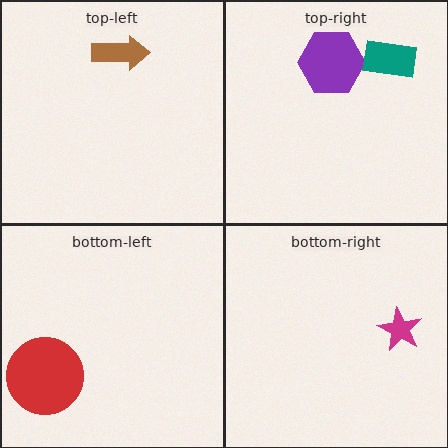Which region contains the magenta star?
The bottom-right region.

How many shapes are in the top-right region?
2.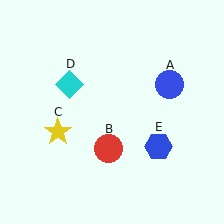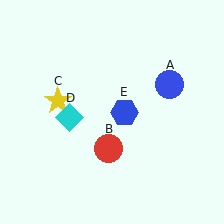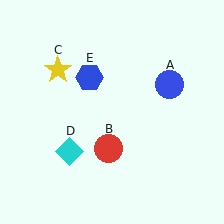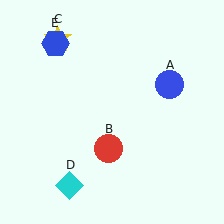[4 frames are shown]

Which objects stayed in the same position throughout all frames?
Blue circle (object A) and red circle (object B) remained stationary.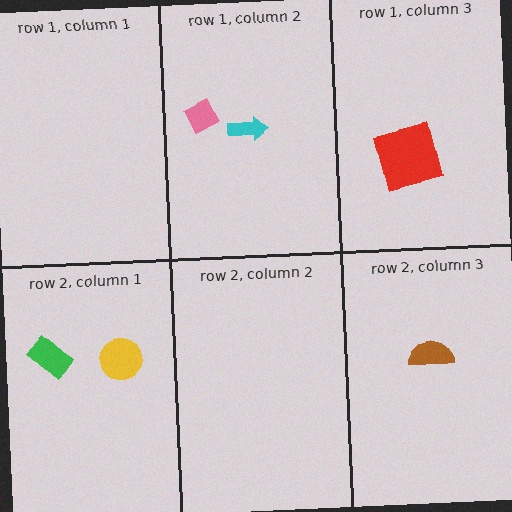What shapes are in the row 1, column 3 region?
The red square.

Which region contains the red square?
The row 1, column 3 region.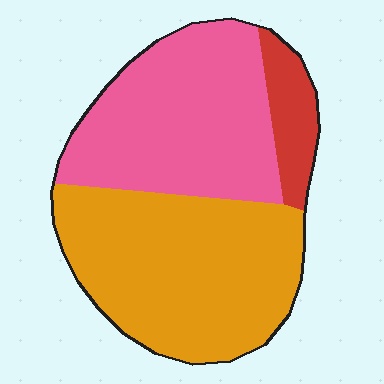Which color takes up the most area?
Orange, at roughly 50%.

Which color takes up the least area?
Red, at roughly 10%.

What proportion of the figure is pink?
Pink takes up about two fifths (2/5) of the figure.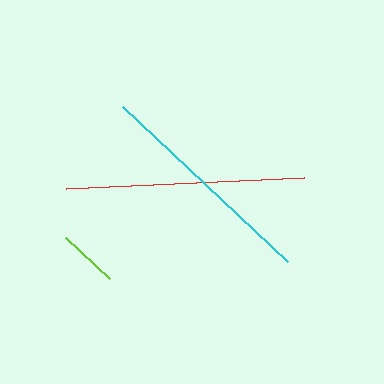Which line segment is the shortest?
The lime line is the shortest at approximately 61 pixels.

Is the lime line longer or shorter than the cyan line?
The cyan line is longer than the lime line.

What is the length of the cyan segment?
The cyan segment is approximately 226 pixels long.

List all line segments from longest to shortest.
From longest to shortest: red, cyan, lime.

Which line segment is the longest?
The red line is the longest at approximately 238 pixels.